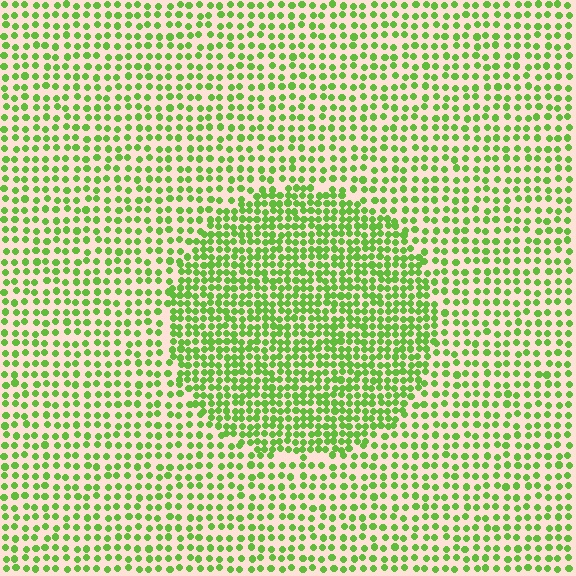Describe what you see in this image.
The image contains small lime elements arranged at two different densities. A circle-shaped region is visible where the elements are more densely packed than the surrounding area.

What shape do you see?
I see a circle.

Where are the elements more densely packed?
The elements are more densely packed inside the circle boundary.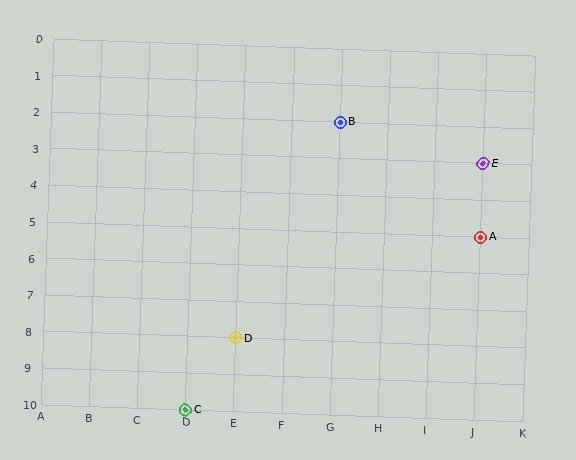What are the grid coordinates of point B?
Point B is at grid coordinates (G, 2).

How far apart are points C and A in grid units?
Points C and A are 6 columns and 5 rows apart (about 7.8 grid units diagonally).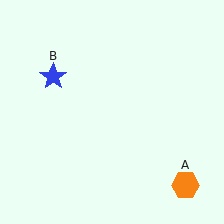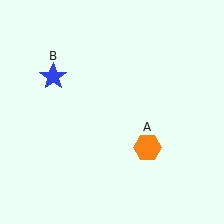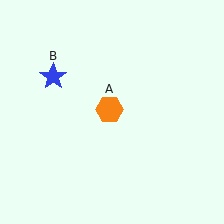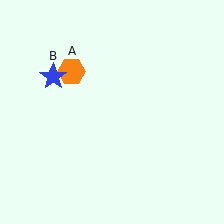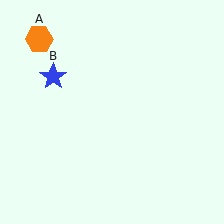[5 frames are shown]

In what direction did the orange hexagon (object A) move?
The orange hexagon (object A) moved up and to the left.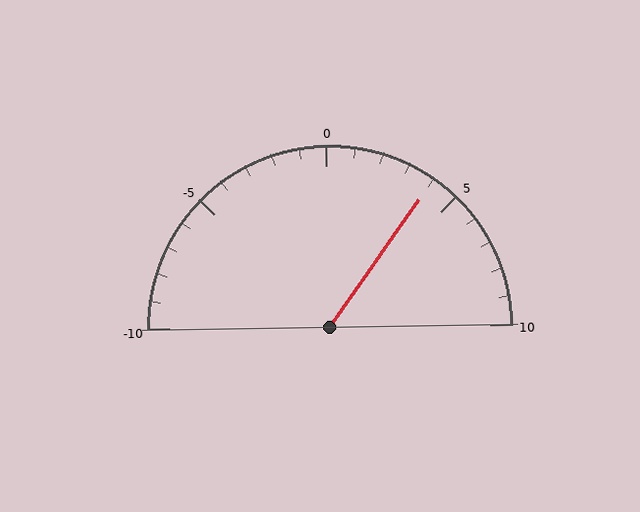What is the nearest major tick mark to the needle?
The nearest major tick mark is 5.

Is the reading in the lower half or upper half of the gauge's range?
The reading is in the upper half of the range (-10 to 10).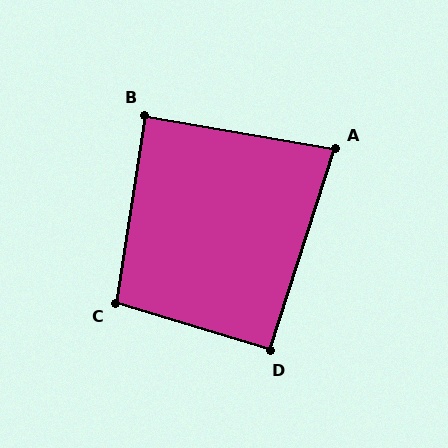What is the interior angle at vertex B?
Approximately 89 degrees (approximately right).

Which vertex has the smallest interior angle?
A, at approximately 82 degrees.